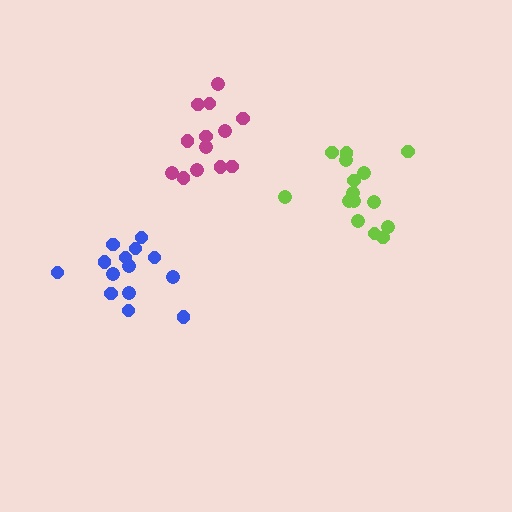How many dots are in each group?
Group 1: 15 dots, Group 2: 13 dots, Group 3: 14 dots (42 total).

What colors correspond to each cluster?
The clusters are colored: lime, magenta, blue.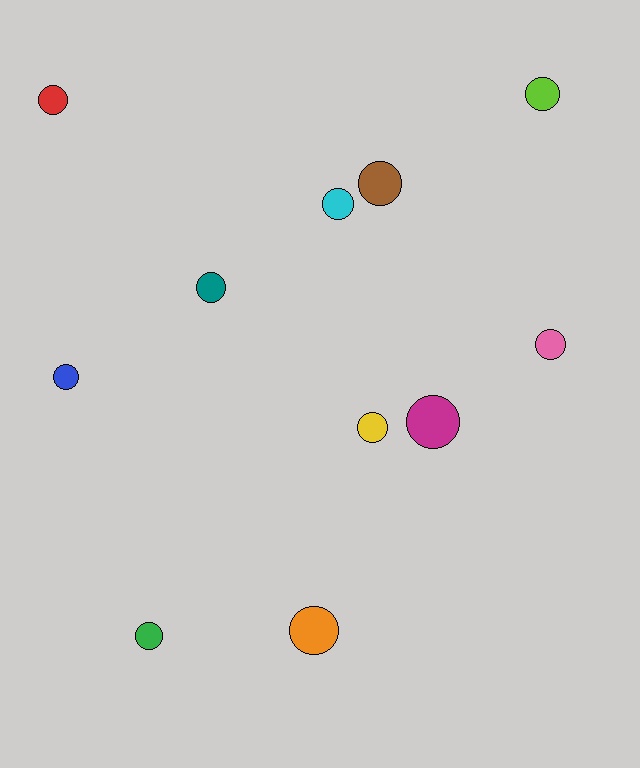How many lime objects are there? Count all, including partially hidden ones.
There is 1 lime object.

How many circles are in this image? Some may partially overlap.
There are 11 circles.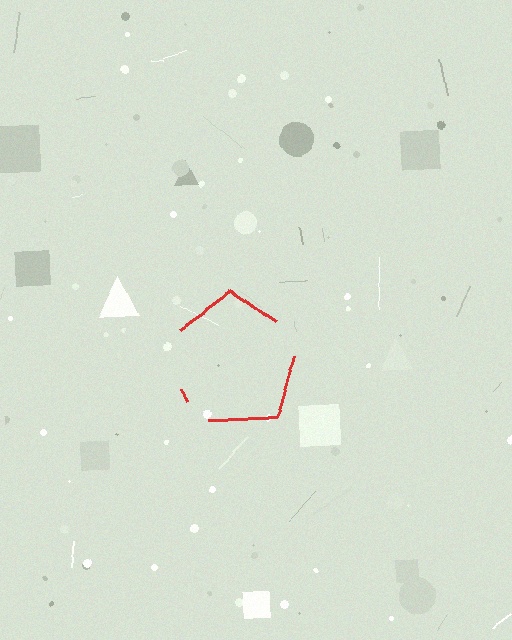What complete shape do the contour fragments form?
The contour fragments form a pentagon.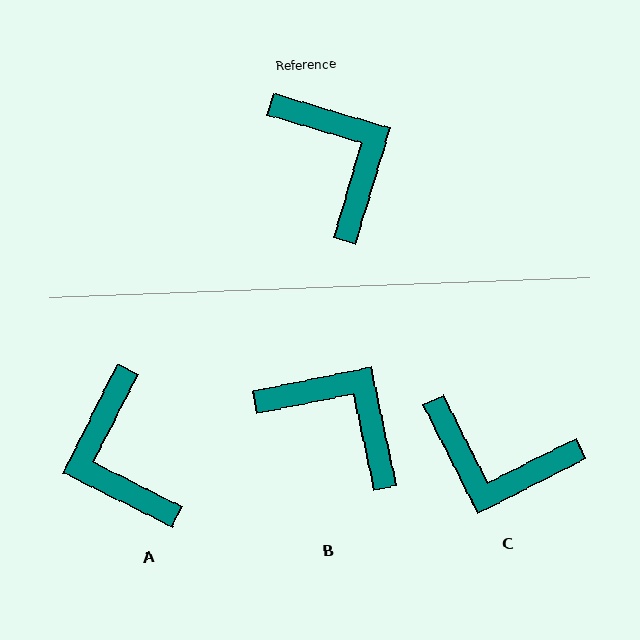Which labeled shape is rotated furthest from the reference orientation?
A, about 170 degrees away.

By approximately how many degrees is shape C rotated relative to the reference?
Approximately 137 degrees clockwise.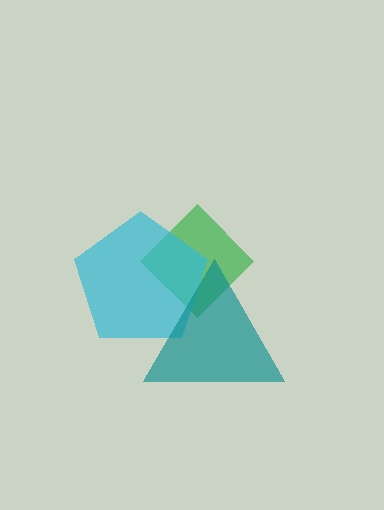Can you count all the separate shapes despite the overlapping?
Yes, there are 3 separate shapes.